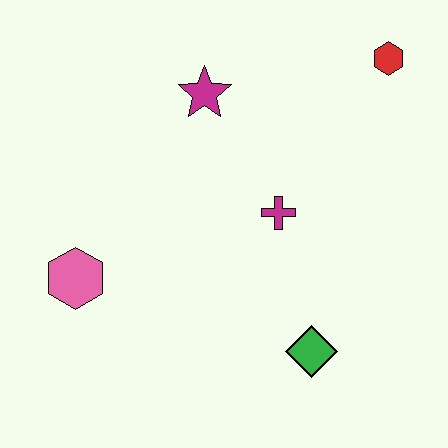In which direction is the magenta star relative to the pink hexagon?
The magenta star is above the pink hexagon.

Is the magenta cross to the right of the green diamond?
No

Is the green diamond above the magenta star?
No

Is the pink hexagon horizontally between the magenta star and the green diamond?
No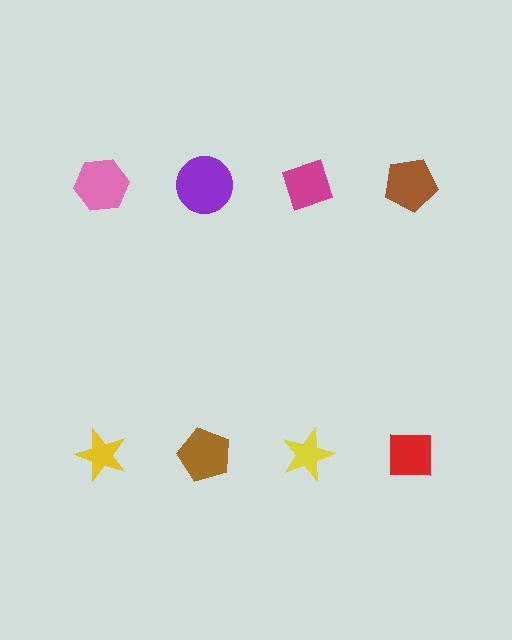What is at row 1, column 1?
A pink hexagon.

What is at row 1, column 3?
A magenta diamond.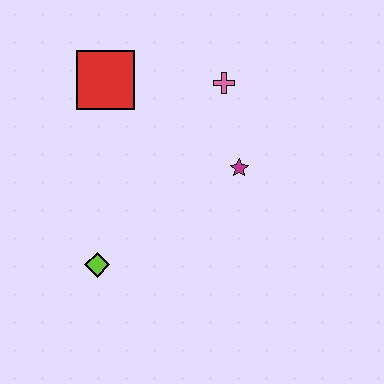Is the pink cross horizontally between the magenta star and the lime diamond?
Yes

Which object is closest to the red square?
The pink cross is closest to the red square.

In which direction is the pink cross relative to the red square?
The pink cross is to the right of the red square.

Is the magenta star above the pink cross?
No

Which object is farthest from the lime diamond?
The pink cross is farthest from the lime diamond.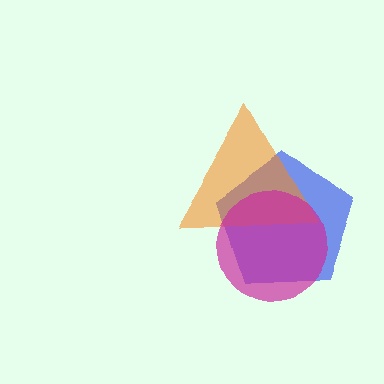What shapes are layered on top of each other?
The layered shapes are: a blue pentagon, an orange triangle, a magenta circle.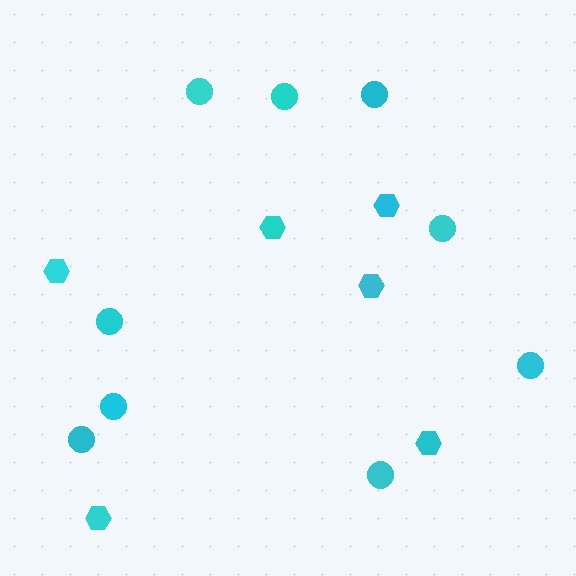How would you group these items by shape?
There are 2 groups: one group of circles (9) and one group of hexagons (6).